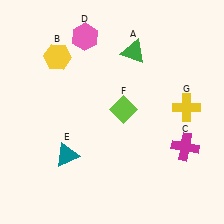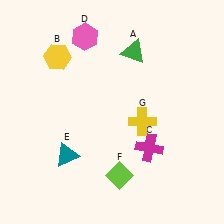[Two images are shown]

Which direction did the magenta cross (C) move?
The magenta cross (C) moved left.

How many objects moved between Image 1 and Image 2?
3 objects moved between the two images.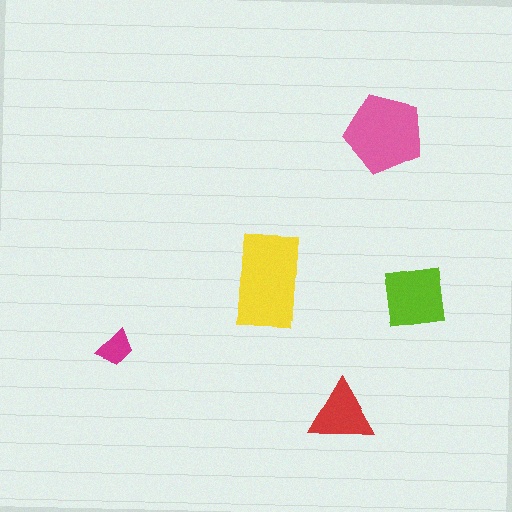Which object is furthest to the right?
The lime square is rightmost.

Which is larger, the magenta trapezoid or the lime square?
The lime square.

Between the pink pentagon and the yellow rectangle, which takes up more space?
The yellow rectangle.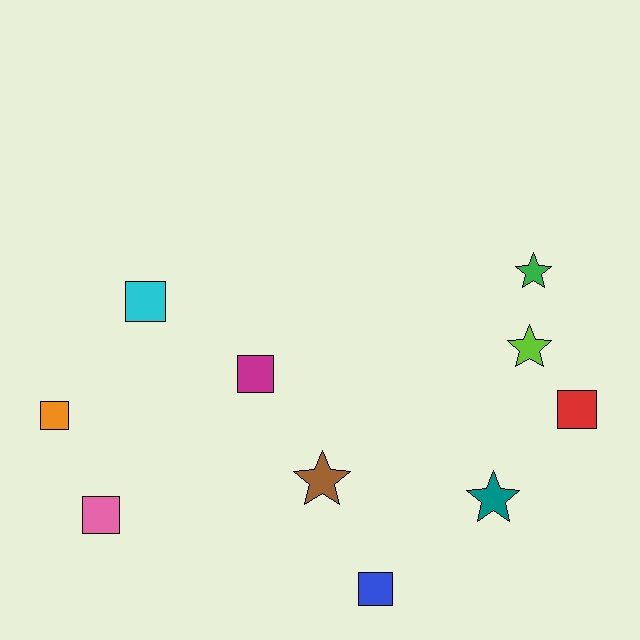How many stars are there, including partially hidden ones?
There are 4 stars.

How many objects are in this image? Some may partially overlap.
There are 10 objects.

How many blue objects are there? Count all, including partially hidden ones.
There is 1 blue object.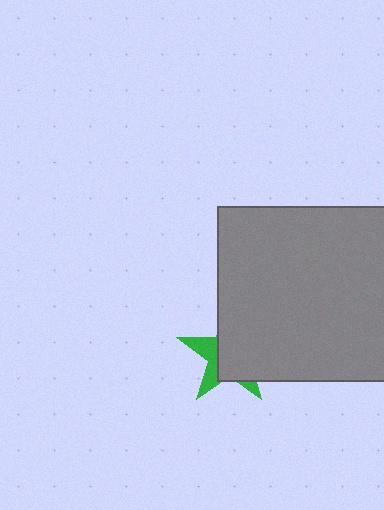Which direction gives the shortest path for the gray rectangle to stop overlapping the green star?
Moving right gives the shortest separation.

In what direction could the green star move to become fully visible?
The green star could move left. That would shift it out from behind the gray rectangle entirely.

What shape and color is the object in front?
The object in front is a gray rectangle.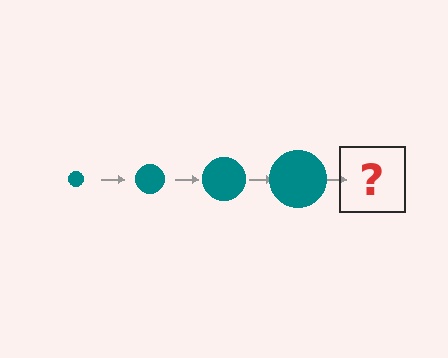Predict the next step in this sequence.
The next step is a teal circle, larger than the previous one.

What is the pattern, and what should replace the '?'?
The pattern is that the circle gets progressively larger each step. The '?' should be a teal circle, larger than the previous one.